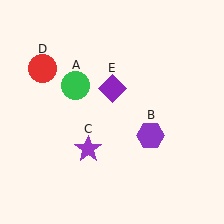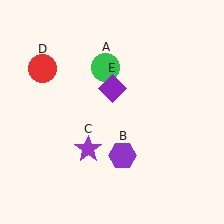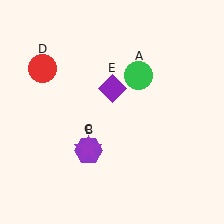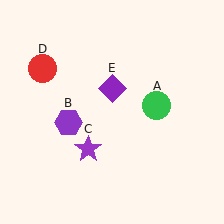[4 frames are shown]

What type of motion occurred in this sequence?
The green circle (object A), purple hexagon (object B) rotated clockwise around the center of the scene.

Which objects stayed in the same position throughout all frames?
Purple star (object C) and red circle (object D) and purple diamond (object E) remained stationary.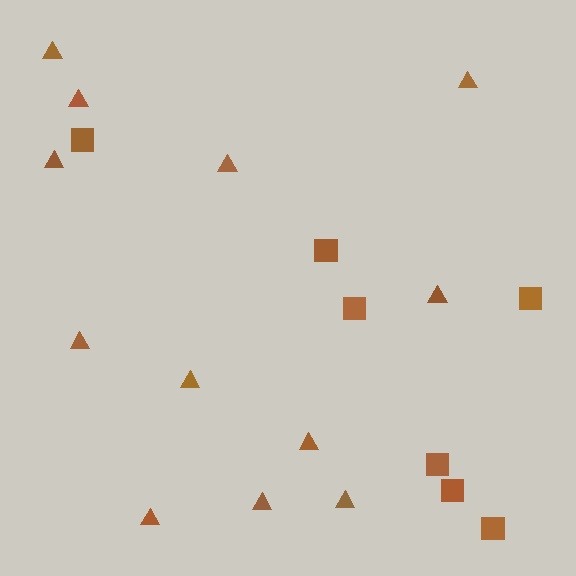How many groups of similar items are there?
There are 2 groups: one group of triangles (12) and one group of squares (7).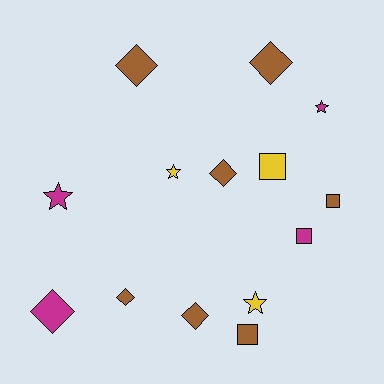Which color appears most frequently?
Brown, with 7 objects.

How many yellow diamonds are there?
There are no yellow diamonds.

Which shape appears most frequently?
Diamond, with 6 objects.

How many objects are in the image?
There are 14 objects.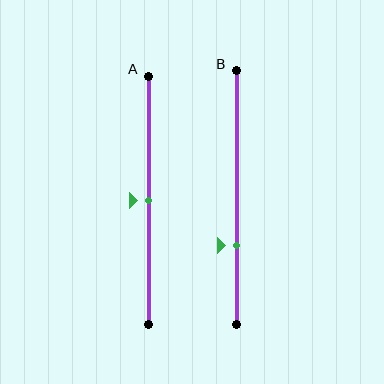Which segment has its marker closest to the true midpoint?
Segment A has its marker closest to the true midpoint.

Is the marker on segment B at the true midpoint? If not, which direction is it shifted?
No, the marker on segment B is shifted downward by about 19% of the segment length.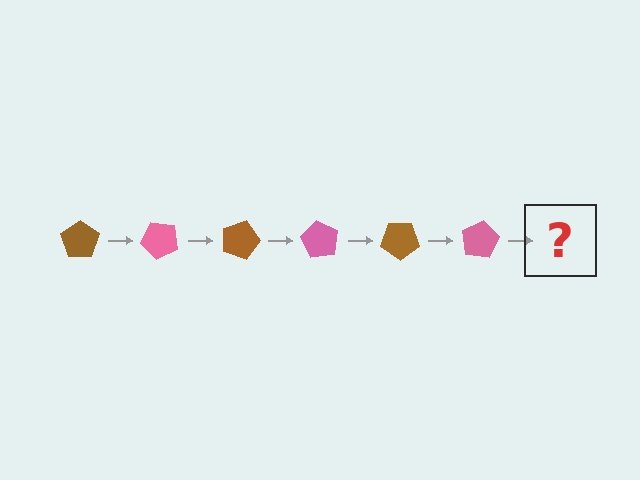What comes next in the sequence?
The next element should be a brown pentagon, rotated 270 degrees from the start.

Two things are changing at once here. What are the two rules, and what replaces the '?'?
The two rules are that it rotates 45 degrees each step and the color cycles through brown and pink. The '?' should be a brown pentagon, rotated 270 degrees from the start.